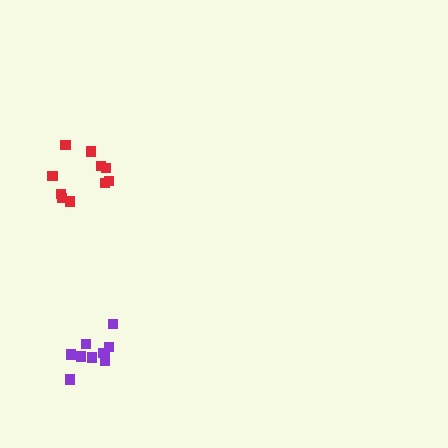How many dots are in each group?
Group 1: 10 dots, Group 2: 10 dots (20 total).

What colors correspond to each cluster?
The clusters are colored: red, purple.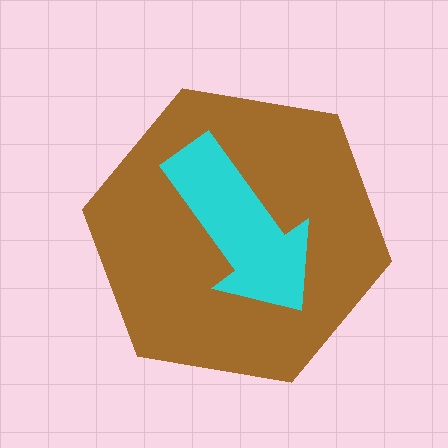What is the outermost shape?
The brown hexagon.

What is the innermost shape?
The cyan arrow.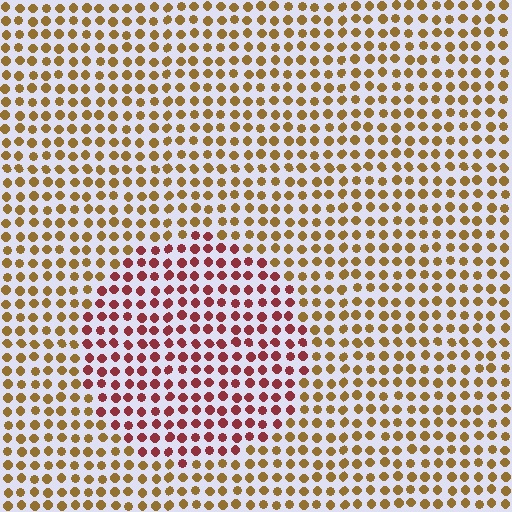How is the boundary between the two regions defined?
The boundary is defined purely by a slight shift in hue (about 47 degrees). Spacing, size, and orientation are identical on both sides.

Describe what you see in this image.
The image is filled with small brown elements in a uniform arrangement. A circle-shaped region is visible where the elements are tinted to a slightly different hue, forming a subtle color boundary.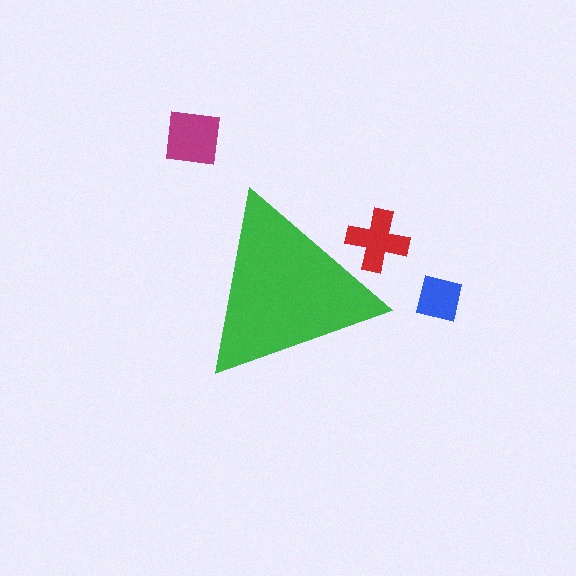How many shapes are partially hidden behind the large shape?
1 shape is partially hidden.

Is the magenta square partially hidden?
No, the magenta square is fully visible.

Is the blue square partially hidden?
No, the blue square is fully visible.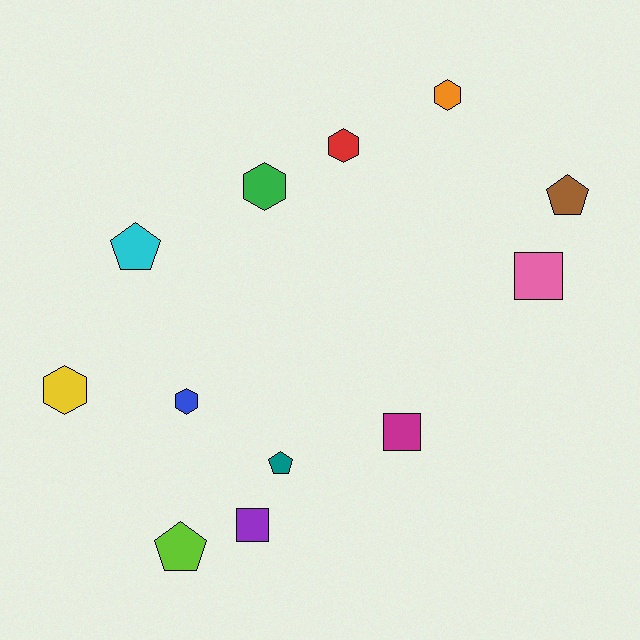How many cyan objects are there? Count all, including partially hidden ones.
There is 1 cyan object.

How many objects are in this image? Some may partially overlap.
There are 12 objects.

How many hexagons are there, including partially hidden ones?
There are 5 hexagons.